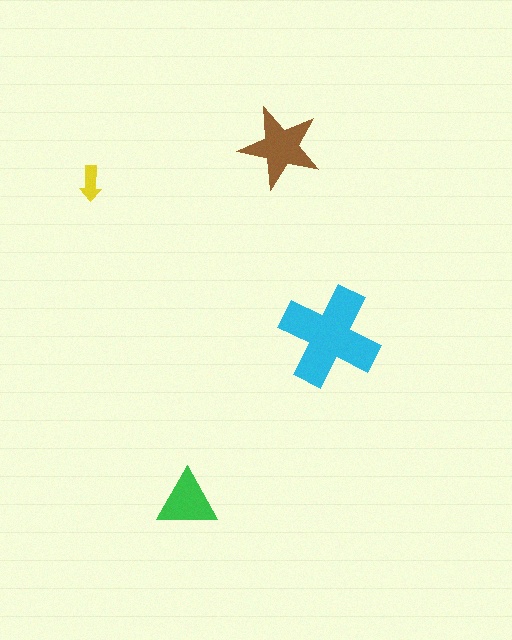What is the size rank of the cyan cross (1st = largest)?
1st.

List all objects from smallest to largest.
The yellow arrow, the green triangle, the brown star, the cyan cross.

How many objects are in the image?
There are 4 objects in the image.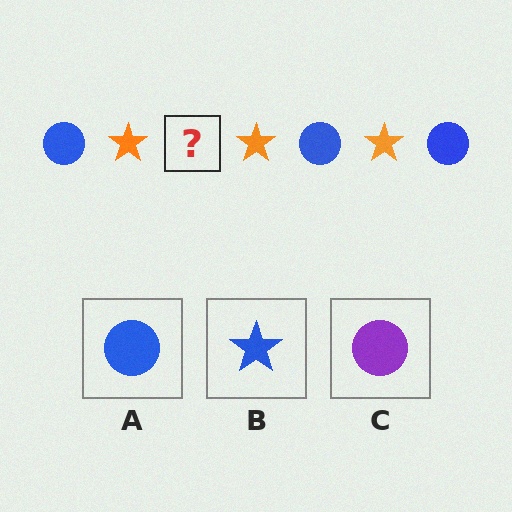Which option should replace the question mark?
Option A.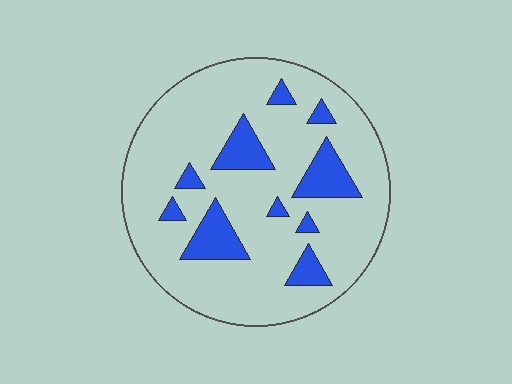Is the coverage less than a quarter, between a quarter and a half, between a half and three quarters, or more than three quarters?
Less than a quarter.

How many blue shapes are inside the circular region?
10.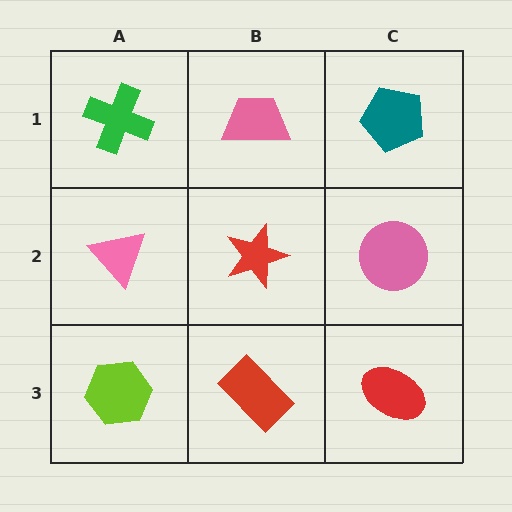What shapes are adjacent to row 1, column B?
A red star (row 2, column B), a green cross (row 1, column A), a teal pentagon (row 1, column C).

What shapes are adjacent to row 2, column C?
A teal pentagon (row 1, column C), a red ellipse (row 3, column C), a red star (row 2, column B).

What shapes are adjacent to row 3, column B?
A red star (row 2, column B), a lime hexagon (row 3, column A), a red ellipse (row 3, column C).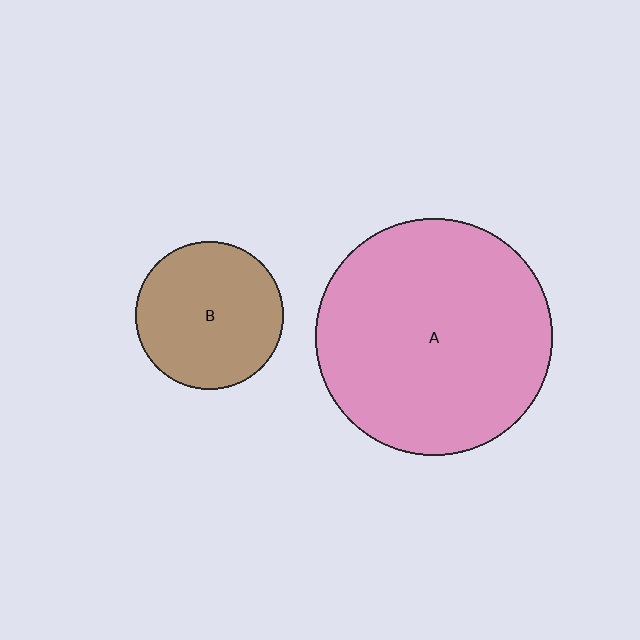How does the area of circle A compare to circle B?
Approximately 2.6 times.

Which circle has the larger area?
Circle A (pink).